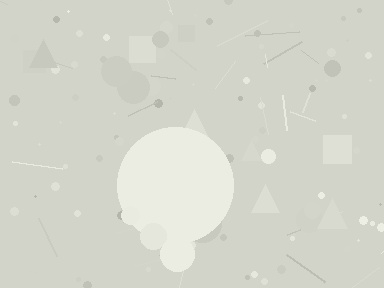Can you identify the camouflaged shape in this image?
The camouflaged shape is a circle.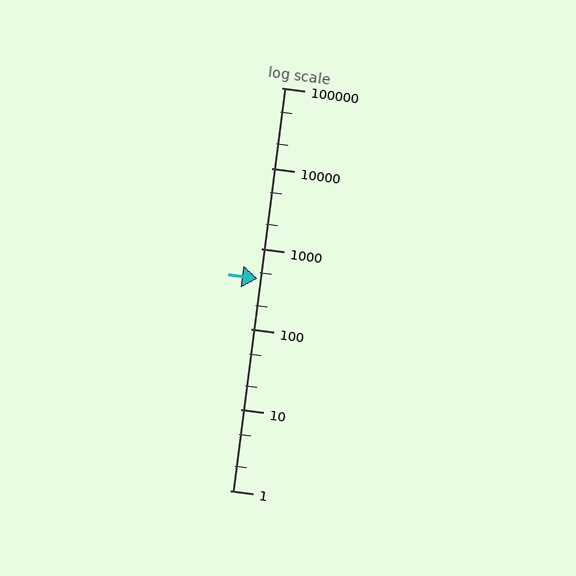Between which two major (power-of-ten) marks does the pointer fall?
The pointer is between 100 and 1000.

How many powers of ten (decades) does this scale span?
The scale spans 5 decades, from 1 to 100000.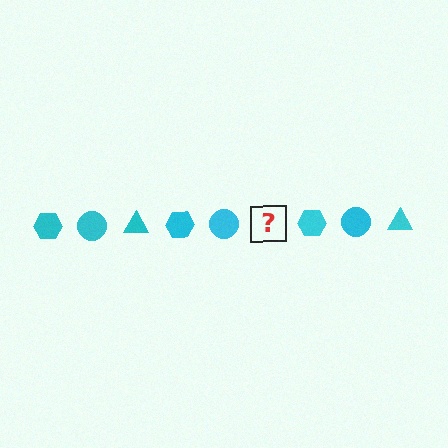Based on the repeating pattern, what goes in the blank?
The blank should be a cyan triangle.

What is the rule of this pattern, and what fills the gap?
The rule is that the pattern cycles through hexagon, circle, triangle shapes in cyan. The gap should be filled with a cyan triangle.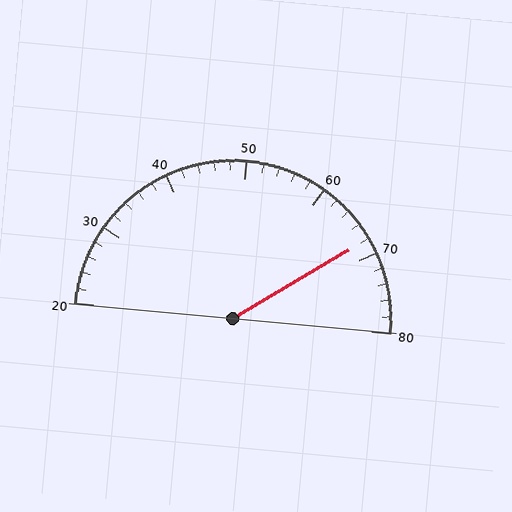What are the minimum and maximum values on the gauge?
The gauge ranges from 20 to 80.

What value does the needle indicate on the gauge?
The needle indicates approximately 68.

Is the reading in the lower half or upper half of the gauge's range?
The reading is in the upper half of the range (20 to 80).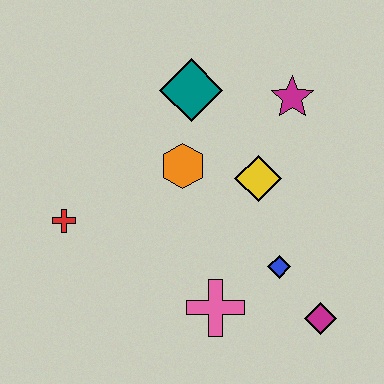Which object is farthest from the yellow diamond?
The red cross is farthest from the yellow diamond.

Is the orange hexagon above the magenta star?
No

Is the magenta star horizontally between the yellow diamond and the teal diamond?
No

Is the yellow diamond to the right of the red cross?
Yes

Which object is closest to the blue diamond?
The magenta diamond is closest to the blue diamond.